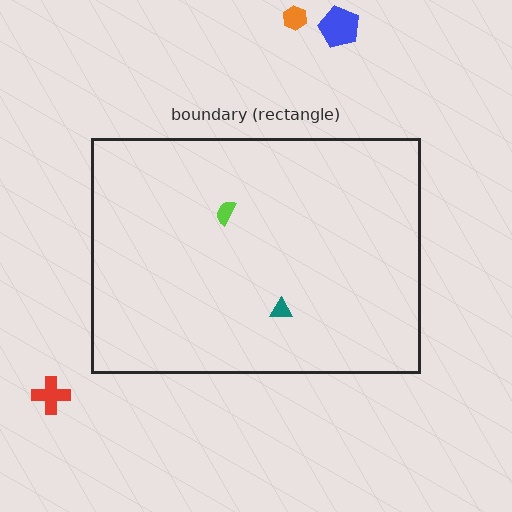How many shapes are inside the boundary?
2 inside, 3 outside.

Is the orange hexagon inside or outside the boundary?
Outside.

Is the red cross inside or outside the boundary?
Outside.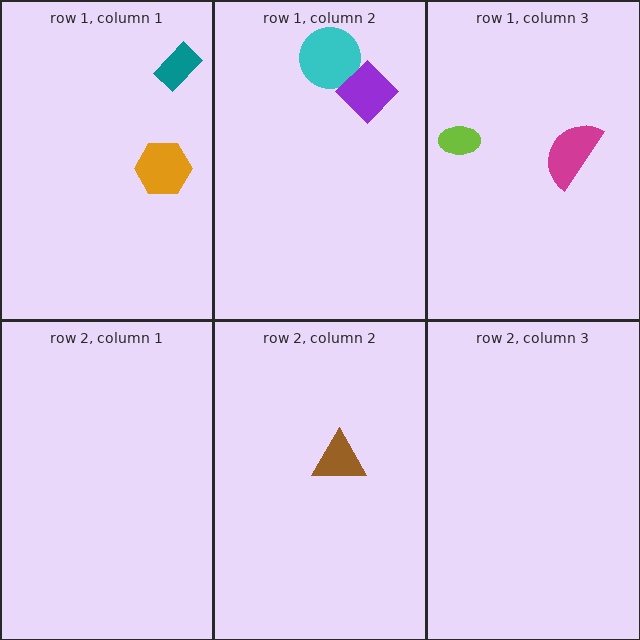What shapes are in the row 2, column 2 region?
The brown triangle.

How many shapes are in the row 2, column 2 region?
1.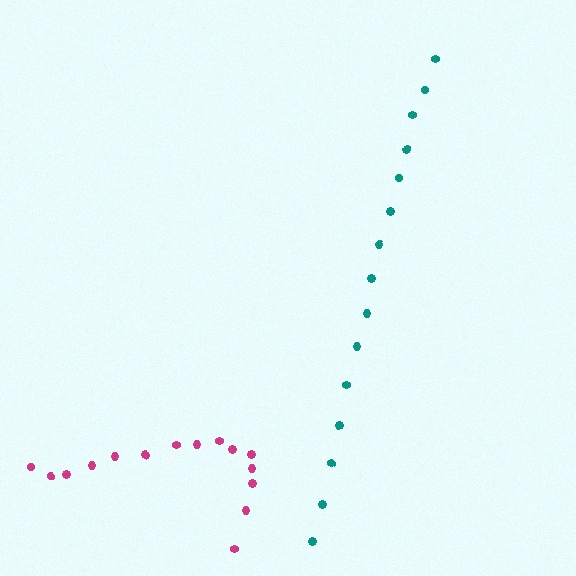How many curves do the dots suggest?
There are 2 distinct paths.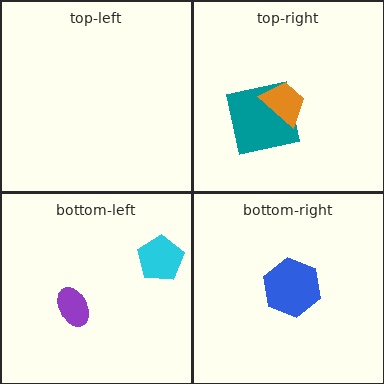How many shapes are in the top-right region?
2.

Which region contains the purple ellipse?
The bottom-left region.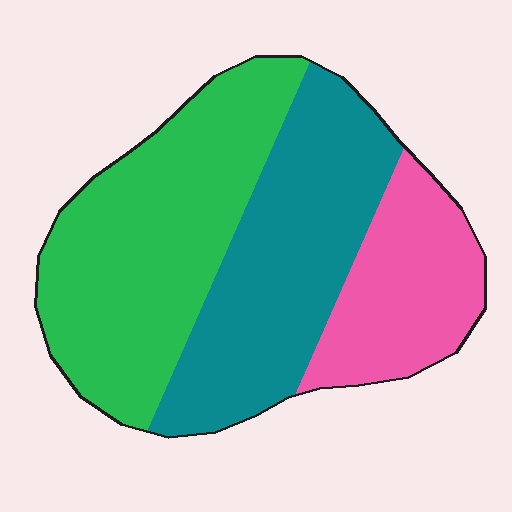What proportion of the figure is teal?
Teal takes up about three eighths (3/8) of the figure.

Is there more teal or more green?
Green.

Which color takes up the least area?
Pink, at roughly 20%.